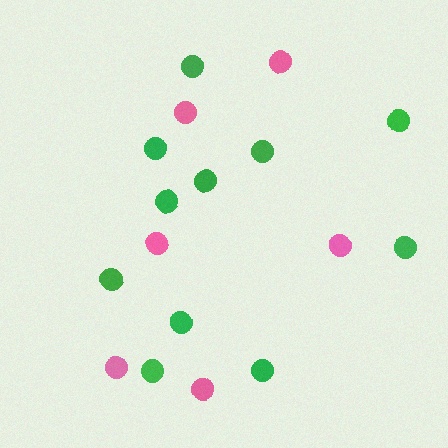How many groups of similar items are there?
There are 2 groups: one group of pink circles (6) and one group of green circles (11).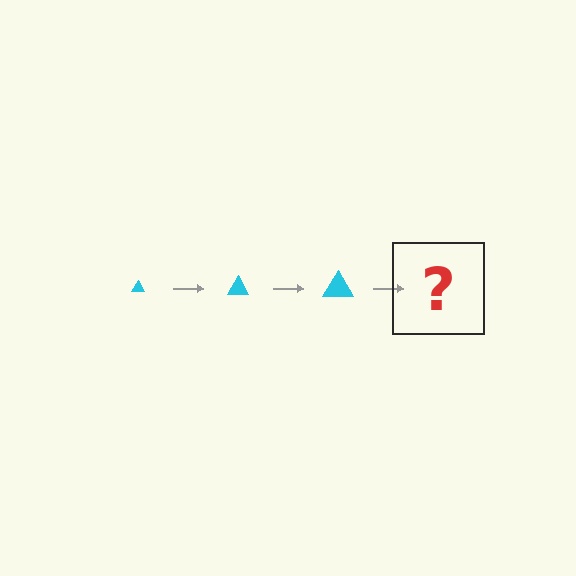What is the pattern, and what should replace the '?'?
The pattern is that the triangle gets progressively larger each step. The '?' should be a cyan triangle, larger than the previous one.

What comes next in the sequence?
The next element should be a cyan triangle, larger than the previous one.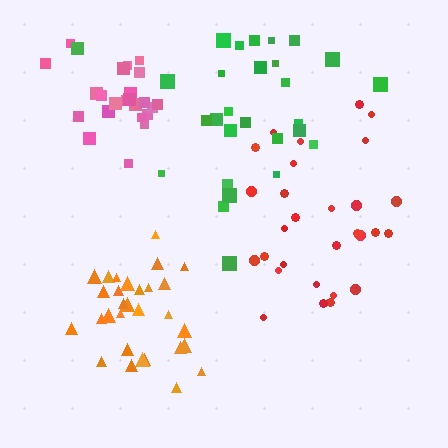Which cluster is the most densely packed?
Pink.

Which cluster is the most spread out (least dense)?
Green.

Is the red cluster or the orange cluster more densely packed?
Orange.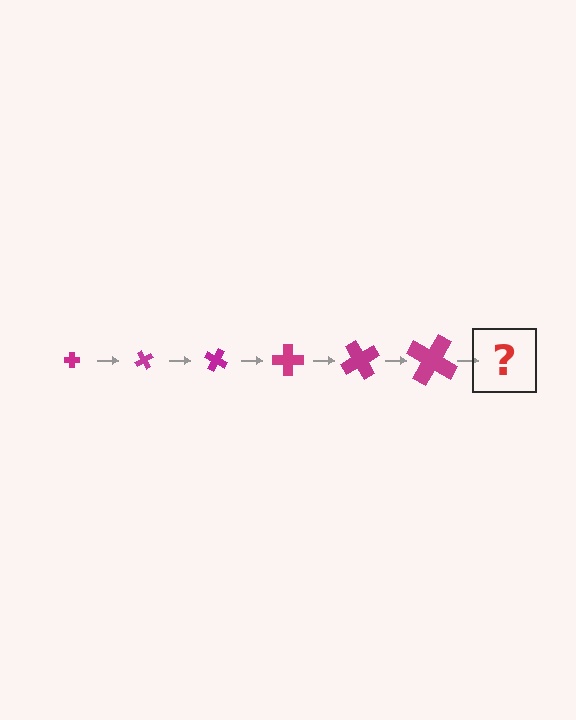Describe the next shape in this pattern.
It should be a cross, larger than the previous one and rotated 360 degrees from the start.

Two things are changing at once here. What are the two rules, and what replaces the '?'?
The two rules are that the cross grows larger each step and it rotates 60 degrees each step. The '?' should be a cross, larger than the previous one and rotated 360 degrees from the start.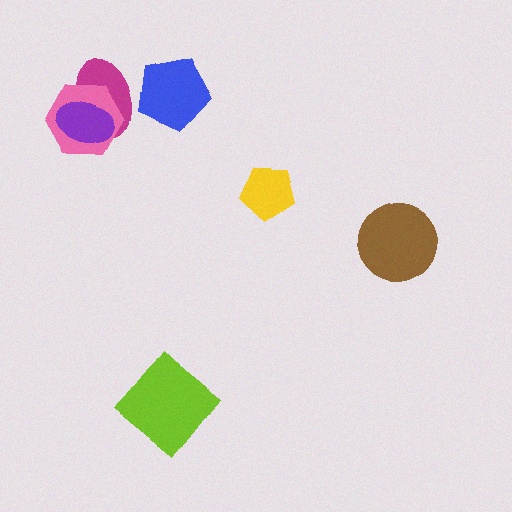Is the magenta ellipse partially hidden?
Yes, it is partially covered by another shape.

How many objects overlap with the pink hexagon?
2 objects overlap with the pink hexagon.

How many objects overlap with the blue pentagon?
1 object overlaps with the blue pentagon.